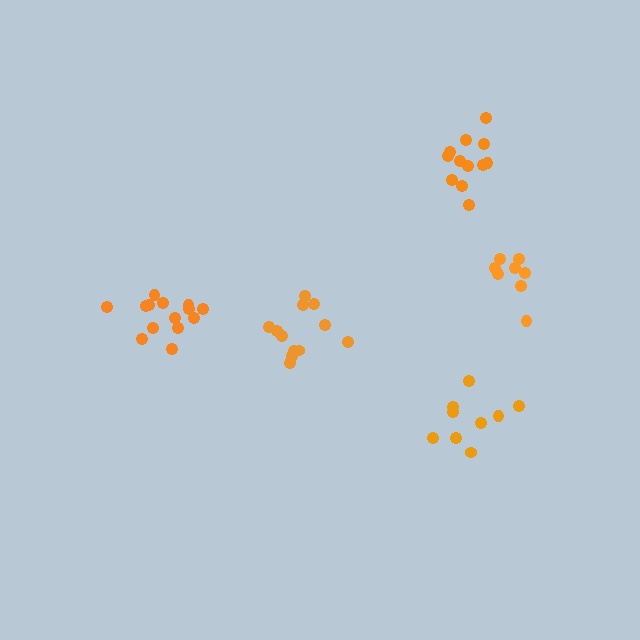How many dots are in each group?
Group 1: 8 dots, Group 2: 14 dots, Group 3: 12 dots, Group 4: 9 dots, Group 5: 12 dots (55 total).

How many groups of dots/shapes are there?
There are 5 groups.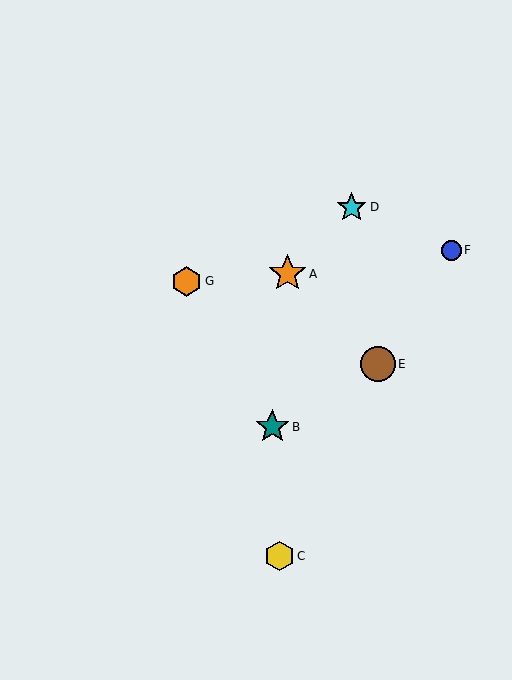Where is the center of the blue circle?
The center of the blue circle is at (451, 250).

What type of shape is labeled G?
Shape G is an orange hexagon.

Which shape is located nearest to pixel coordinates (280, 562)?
The yellow hexagon (labeled C) at (279, 556) is nearest to that location.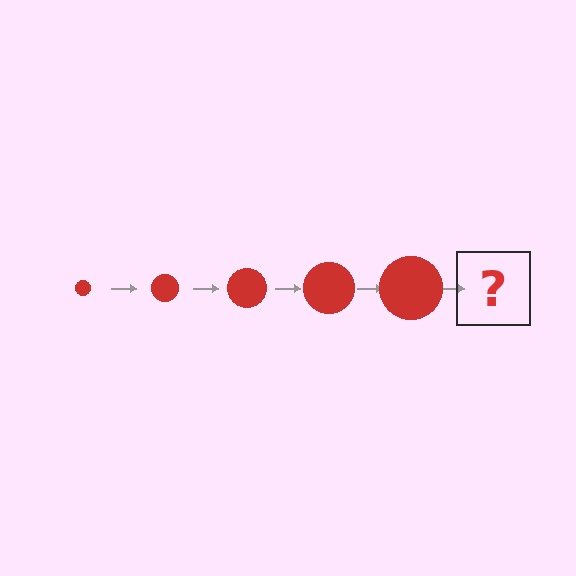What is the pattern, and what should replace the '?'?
The pattern is that the circle gets progressively larger each step. The '?' should be a red circle, larger than the previous one.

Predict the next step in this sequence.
The next step is a red circle, larger than the previous one.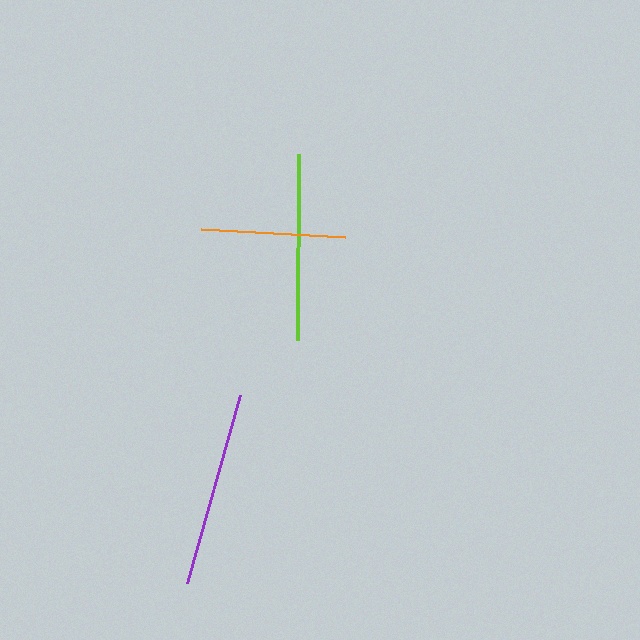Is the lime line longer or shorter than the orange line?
The lime line is longer than the orange line.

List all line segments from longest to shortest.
From longest to shortest: purple, lime, orange.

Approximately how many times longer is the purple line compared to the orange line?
The purple line is approximately 1.4 times the length of the orange line.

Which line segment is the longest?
The purple line is the longest at approximately 195 pixels.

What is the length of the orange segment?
The orange segment is approximately 144 pixels long.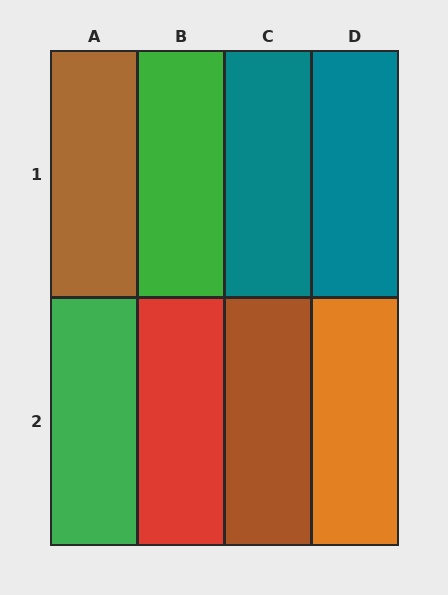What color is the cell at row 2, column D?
Orange.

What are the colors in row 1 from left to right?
Brown, green, teal, teal.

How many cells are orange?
1 cell is orange.